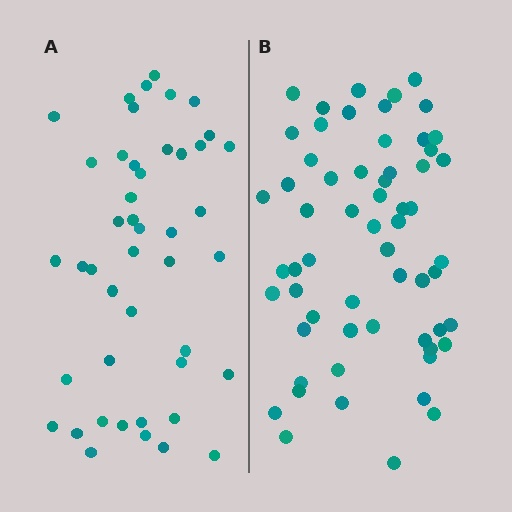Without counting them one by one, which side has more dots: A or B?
Region B (the right region) has more dots.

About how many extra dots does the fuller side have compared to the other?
Region B has approximately 15 more dots than region A.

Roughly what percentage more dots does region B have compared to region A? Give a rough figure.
About 35% more.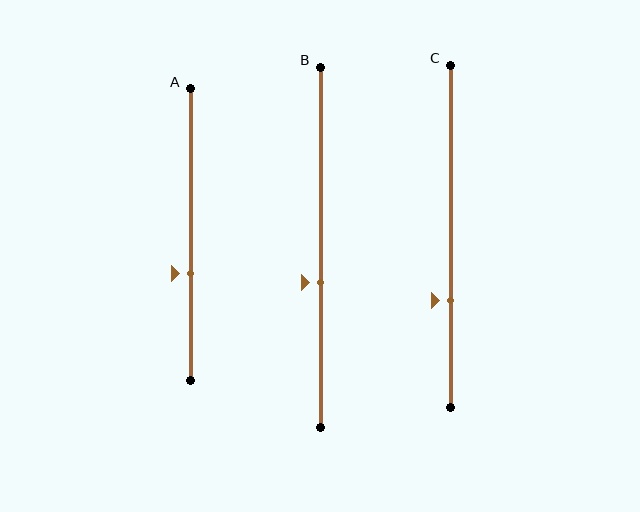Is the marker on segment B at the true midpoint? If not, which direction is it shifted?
No, the marker on segment B is shifted downward by about 10% of the segment length.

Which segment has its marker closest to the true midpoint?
Segment B has its marker closest to the true midpoint.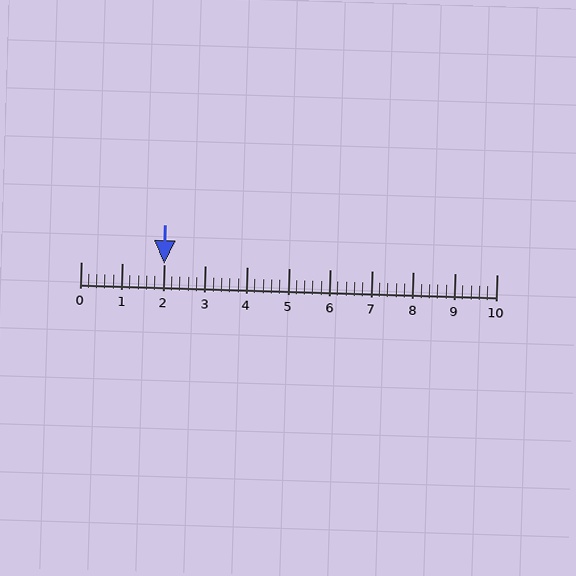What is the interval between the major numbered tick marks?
The major tick marks are spaced 1 units apart.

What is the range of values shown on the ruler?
The ruler shows values from 0 to 10.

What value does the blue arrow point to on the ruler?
The blue arrow points to approximately 2.0.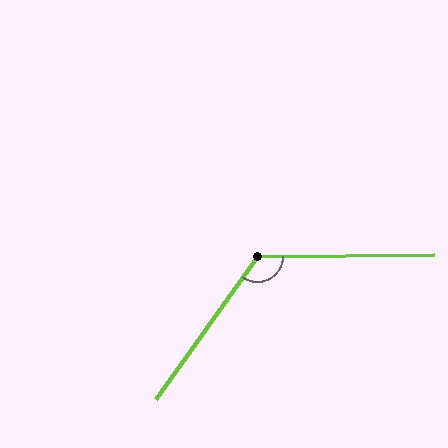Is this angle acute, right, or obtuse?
It is obtuse.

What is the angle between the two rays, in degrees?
Approximately 126 degrees.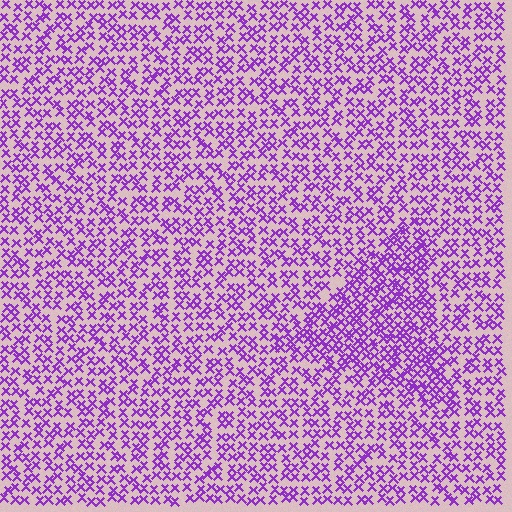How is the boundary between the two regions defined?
The boundary is defined by a change in element density (approximately 1.6x ratio). All elements are the same color, size, and shape.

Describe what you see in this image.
The image contains small purple elements arranged at two different densities. A triangle-shaped region is visible where the elements are more densely packed than the surrounding area.